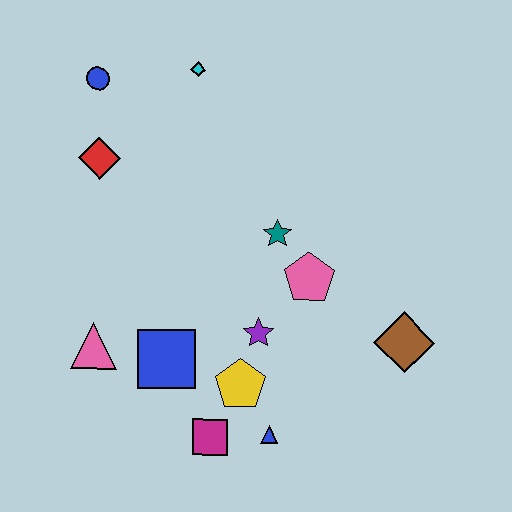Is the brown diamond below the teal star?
Yes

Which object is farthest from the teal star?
The blue circle is farthest from the teal star.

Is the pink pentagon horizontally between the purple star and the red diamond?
No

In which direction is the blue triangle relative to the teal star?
The blue triangle is below the teal star.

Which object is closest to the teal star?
The pink pentagon is closest to the teal star.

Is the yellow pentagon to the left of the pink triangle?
No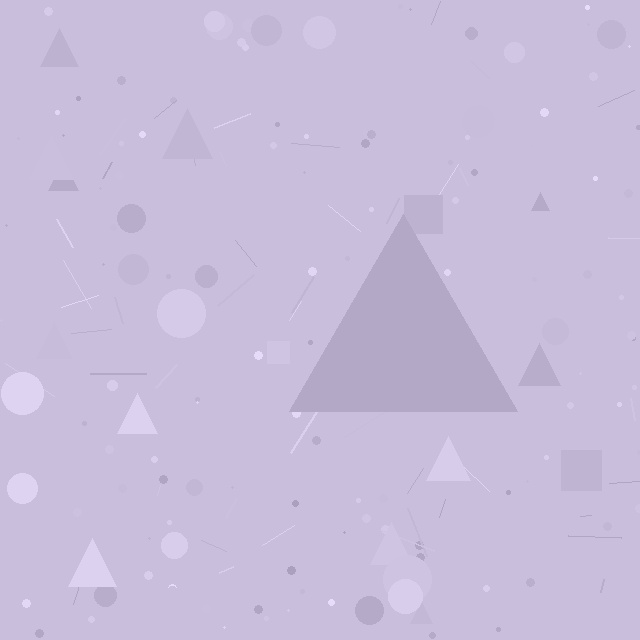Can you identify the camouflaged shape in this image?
The camouflaged shape is a triangle.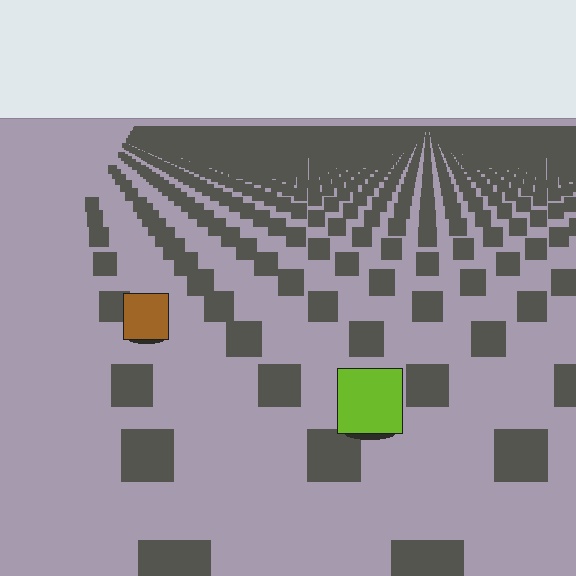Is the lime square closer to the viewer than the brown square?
Yes. The lime square is closer — you can tell from the texture gradient: the ground texture is coarser near it.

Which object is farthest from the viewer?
The brown square is farthest from the viewer. It appears smaller and the ground texture around it is denser.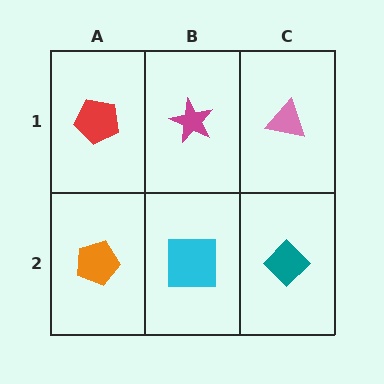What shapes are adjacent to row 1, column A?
An orange pentagon (row 2, column A), a magenta star (row 1, column B).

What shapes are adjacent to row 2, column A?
A red pentagon (row 1, column A), a cyan square (row 2, column B).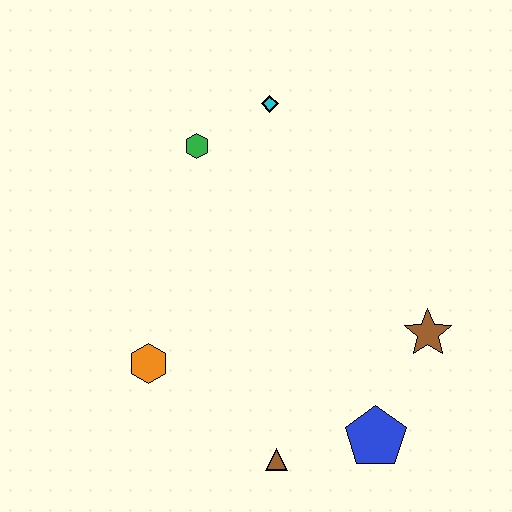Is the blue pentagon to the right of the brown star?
No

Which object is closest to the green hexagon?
The cyan diamond is closest to the green hexagon.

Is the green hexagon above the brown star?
Yes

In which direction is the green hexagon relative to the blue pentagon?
The green hexagon is above the blue pentagon.